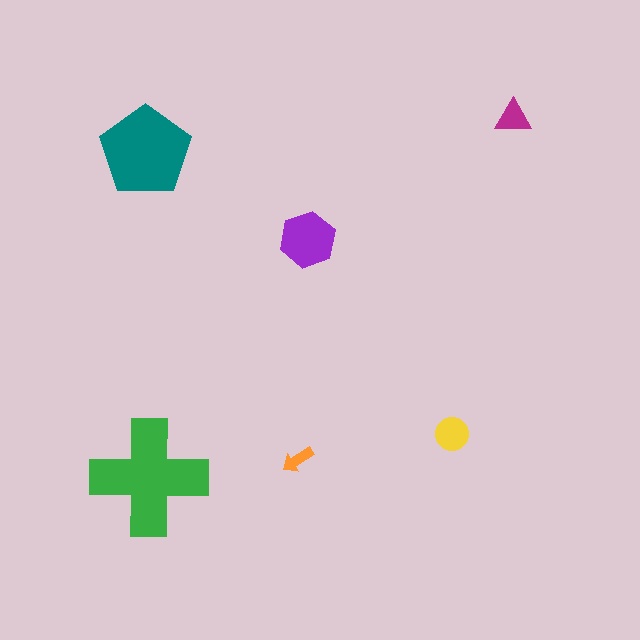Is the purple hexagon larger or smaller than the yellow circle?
Larger.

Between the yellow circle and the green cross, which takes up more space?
The green cross.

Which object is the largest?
The green cross.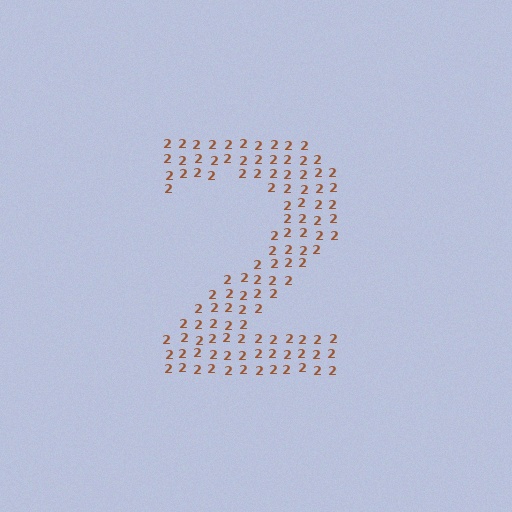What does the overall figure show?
The overall figure shows the digit 2.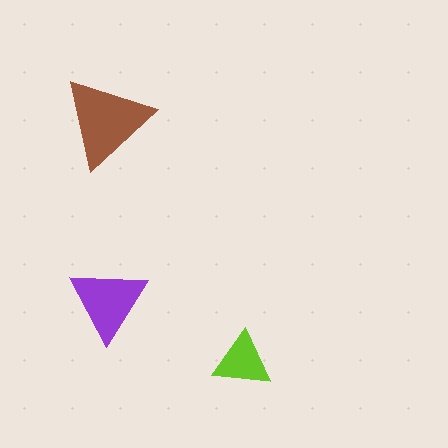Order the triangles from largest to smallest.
the brown one, the purple one, the lime one.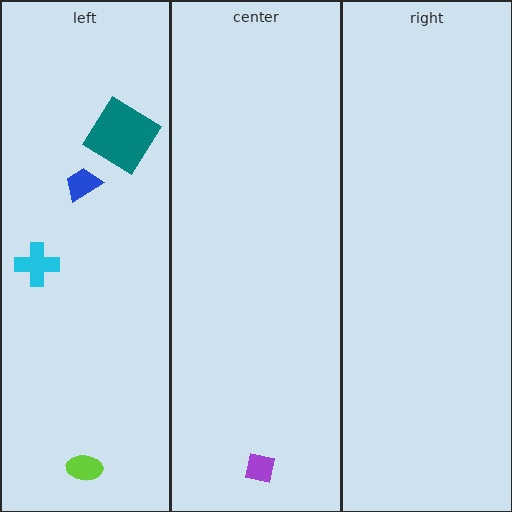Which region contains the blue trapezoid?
The left region.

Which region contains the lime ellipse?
The left region.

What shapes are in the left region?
The cyan cross, the blue trapezoid, the lime ellipse, the teal diamond.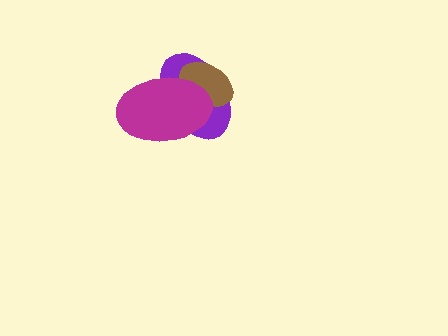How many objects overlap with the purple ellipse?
2 objects overlap with the purple ellipse.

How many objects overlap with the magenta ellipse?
2 objects overlap with the magenta ellipse.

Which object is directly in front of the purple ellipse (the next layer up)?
The brown ellipse is directly in front of the purple ellipse.